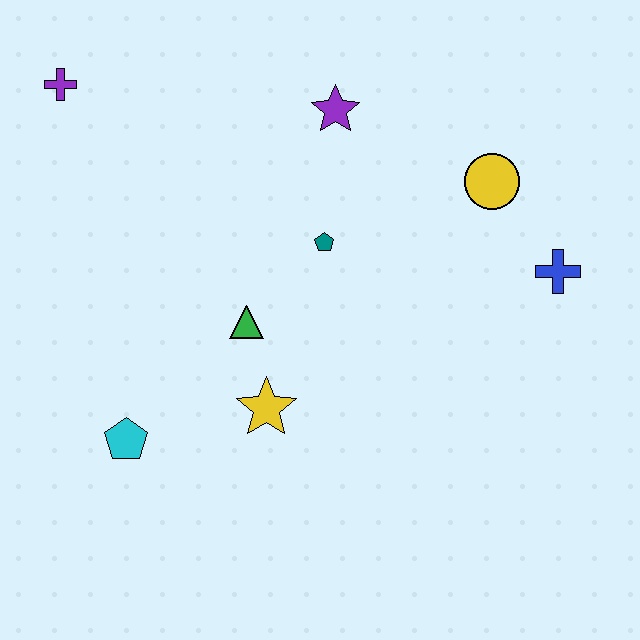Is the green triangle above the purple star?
No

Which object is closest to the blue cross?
The yellow circle is closest to the blue cross.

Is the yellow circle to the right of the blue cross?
No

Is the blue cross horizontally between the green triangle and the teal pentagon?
No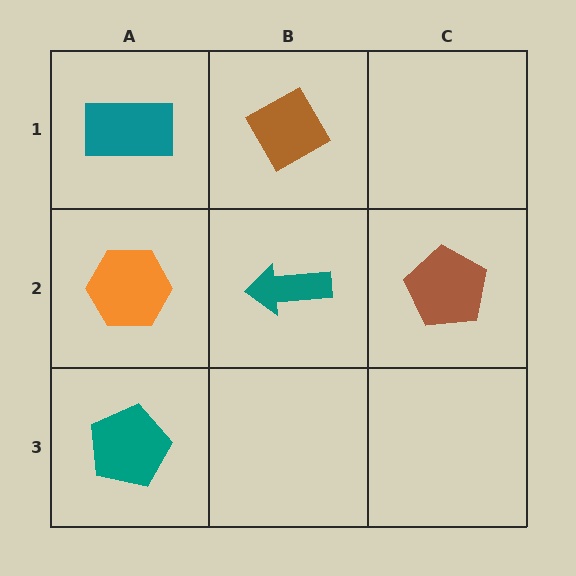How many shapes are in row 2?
3 shapes.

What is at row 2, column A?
An orange hexagon.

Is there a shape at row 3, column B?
No, that cell is empty.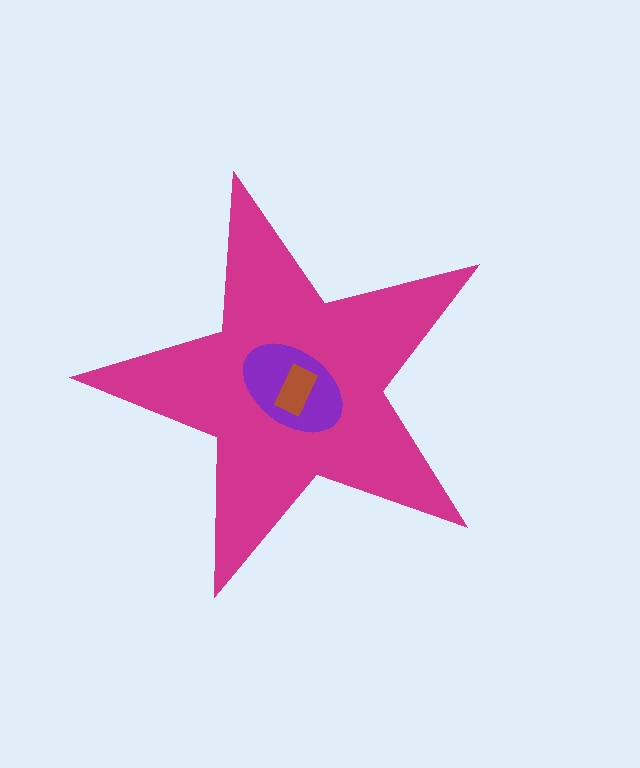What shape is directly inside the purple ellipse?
The brown rectangle.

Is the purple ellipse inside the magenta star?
Yes.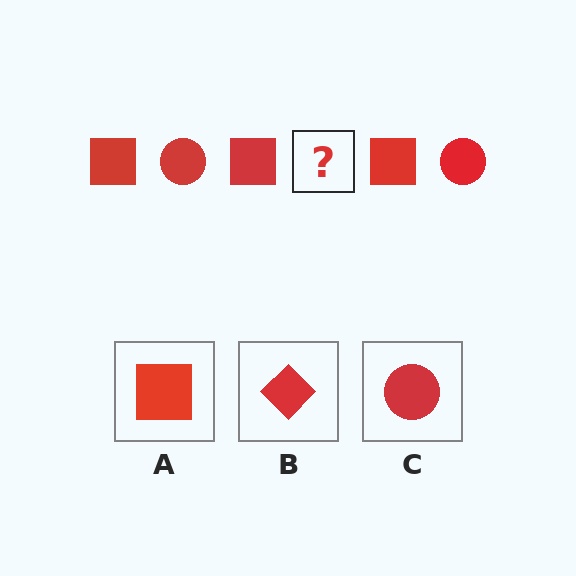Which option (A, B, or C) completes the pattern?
C.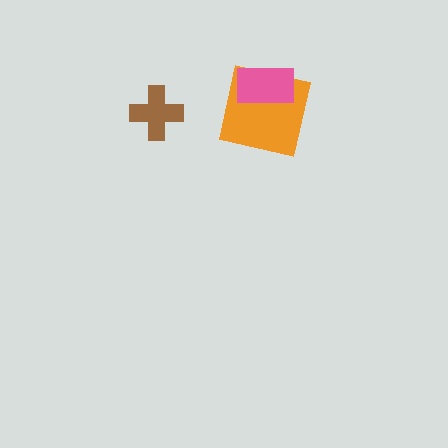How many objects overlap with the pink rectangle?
1 object overlaps with the pink rectangle.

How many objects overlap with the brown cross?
0 objects overlap with the brown cross.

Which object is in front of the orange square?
The pink rectangle is in front of the orange square.